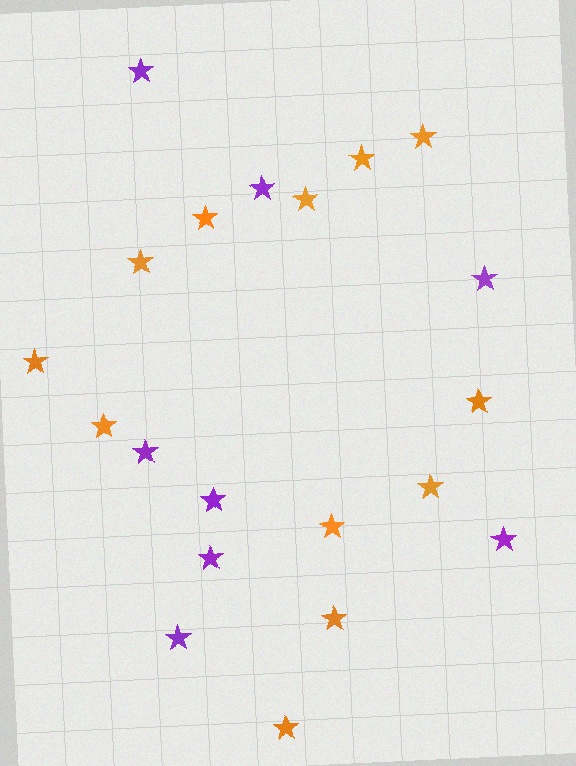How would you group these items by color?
There are 2 groups: one group of purple stars (8) and one group of orange stars (12).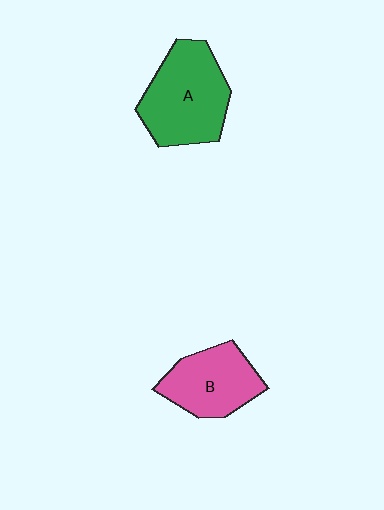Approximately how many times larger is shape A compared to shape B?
Approximately 1.3 times.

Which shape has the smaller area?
Shape B (pink).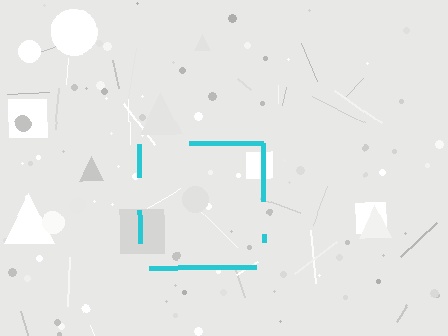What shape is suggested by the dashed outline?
The dashed outline suggests a square.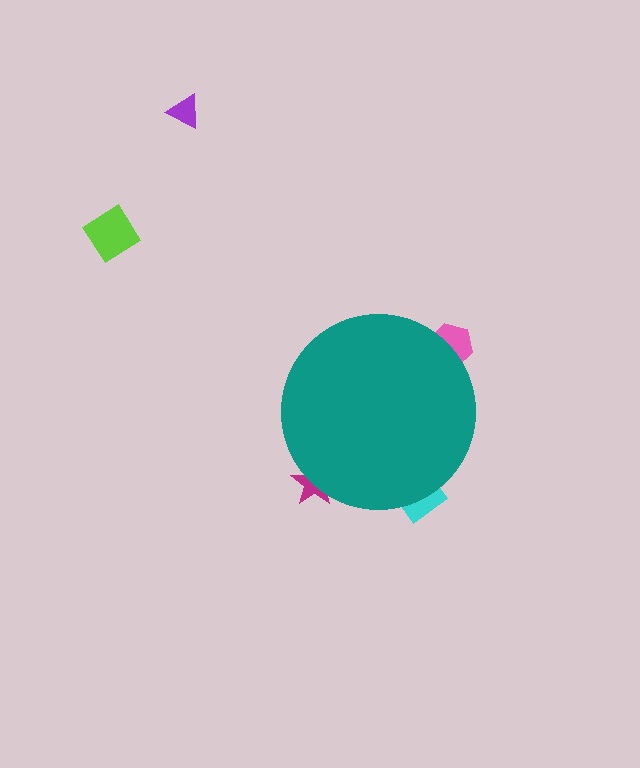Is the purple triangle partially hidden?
No, the purple triangle is fully visible.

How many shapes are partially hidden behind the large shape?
3 shapes are partially hidden.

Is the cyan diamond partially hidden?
Yes, the cyan diamond is partially hidden behind the teal circle.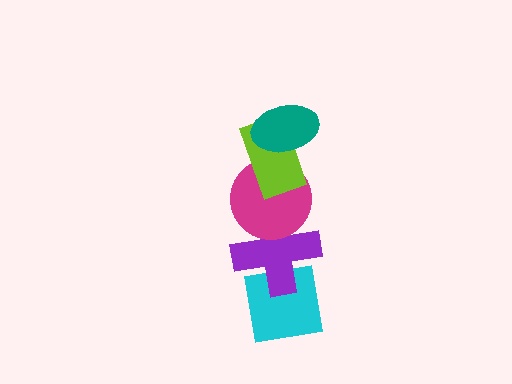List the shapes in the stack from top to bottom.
From top to bottom: the teal ellipse, the lime rectangle, the magenta circle, the purple cross, the cyan square.